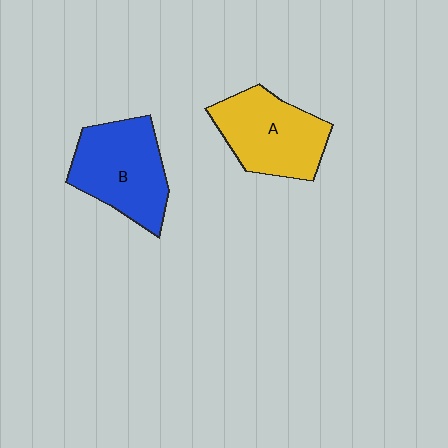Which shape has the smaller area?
Shape A (yellow).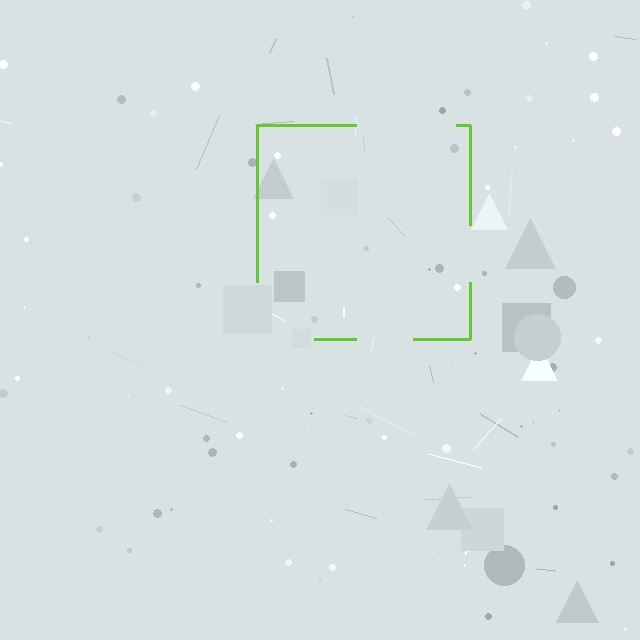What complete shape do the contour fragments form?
The contour fragments form a square.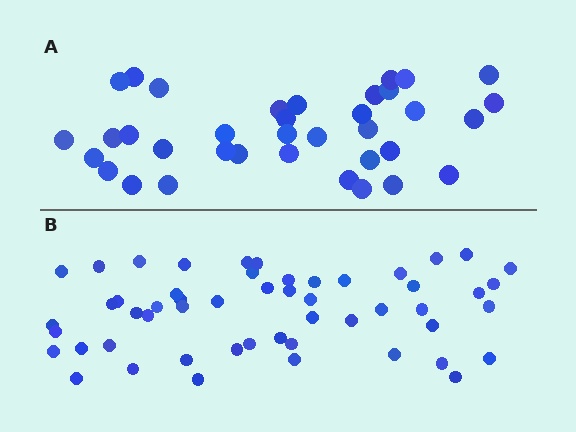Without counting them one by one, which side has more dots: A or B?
Region B (the bottom region) has more dots.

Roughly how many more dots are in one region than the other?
Region B has approximately 15 more dots than region A.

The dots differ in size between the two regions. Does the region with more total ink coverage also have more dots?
No. Region A has more total ink coverage because its dots are larger, but region B actually contains more individual dots. Total area can be misleading — the number of items is what matters here.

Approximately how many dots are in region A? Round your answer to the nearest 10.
About 40 dots. (The exact count is 36, which rounds to 40.)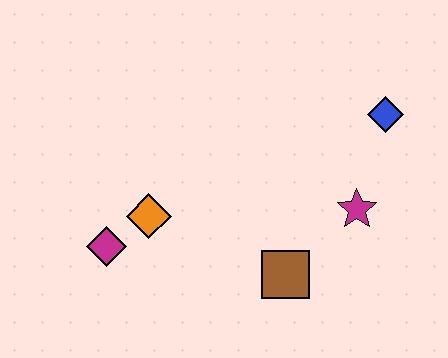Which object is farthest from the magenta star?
The magenta diamond is farthest from the magenta star.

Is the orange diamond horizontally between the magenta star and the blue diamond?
No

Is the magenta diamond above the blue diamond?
No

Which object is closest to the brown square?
The magenta star is closest to the brown square.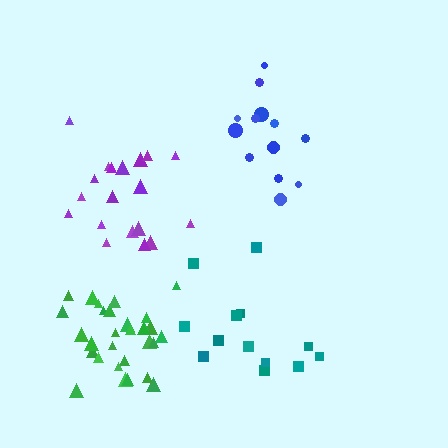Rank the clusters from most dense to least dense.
green, purple, blue, teal.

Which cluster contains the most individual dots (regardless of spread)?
Green (30).